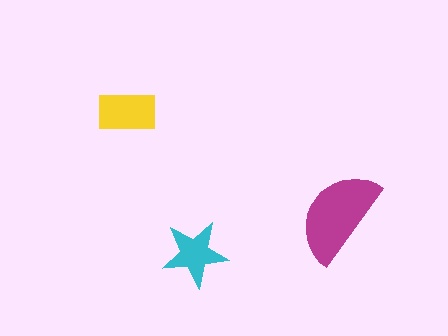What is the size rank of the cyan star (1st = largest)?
3rd.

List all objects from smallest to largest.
The cyan star, the yellow rectangle, the magenta semicircle.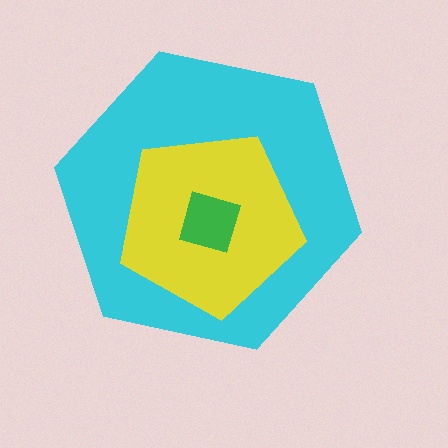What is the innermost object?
The green square.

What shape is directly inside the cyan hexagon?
The yellow pentagon.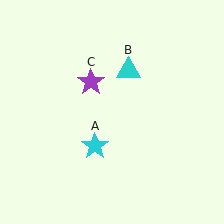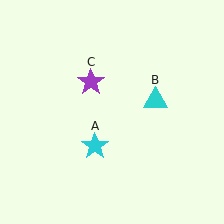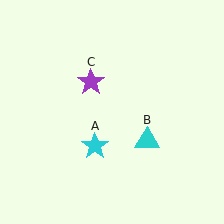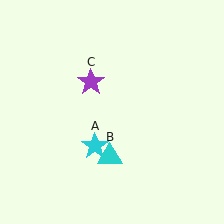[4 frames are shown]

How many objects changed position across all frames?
1 object changed position: cyan triangle (object B).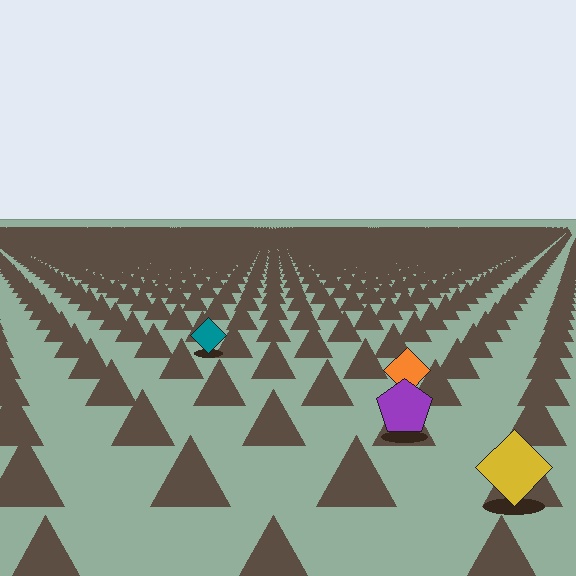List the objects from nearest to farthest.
From nearest to farthest: the yellow diamond, the purple pentagon, the orange diamond, the teal diamond.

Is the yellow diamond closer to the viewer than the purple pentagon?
Yes. The yellow diamond is closer — you can tell from the texture gradient: the ground texture is coarser near it.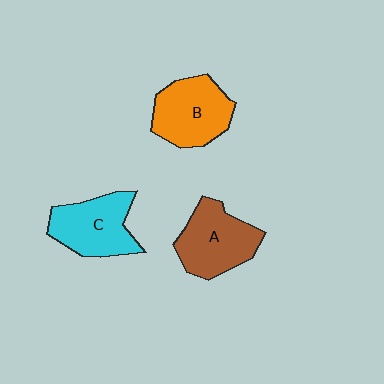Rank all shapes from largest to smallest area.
From largest to smallest: A (brown), B (orange), C (cyan).